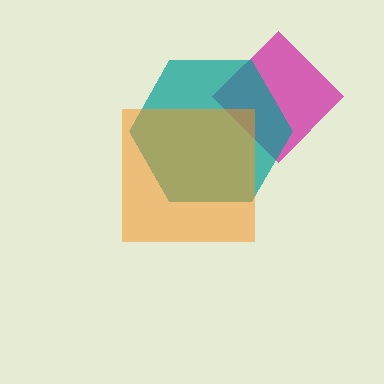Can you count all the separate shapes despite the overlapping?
Yes, there are 3 separate shapes.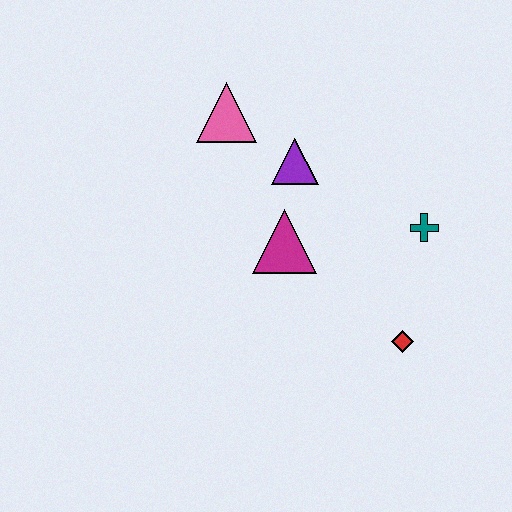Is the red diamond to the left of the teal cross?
Yes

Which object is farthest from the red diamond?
The pink triangle is farthest from the red diamond.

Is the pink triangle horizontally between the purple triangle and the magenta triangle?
No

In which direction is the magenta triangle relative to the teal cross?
The magenta triangle is to the left of the teal cross.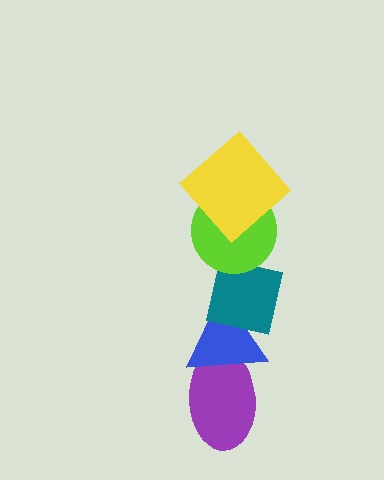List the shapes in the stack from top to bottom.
From top to bottom: the yellow diamond, the lime circle, the teal square, the blue triangle, the purple ellipse.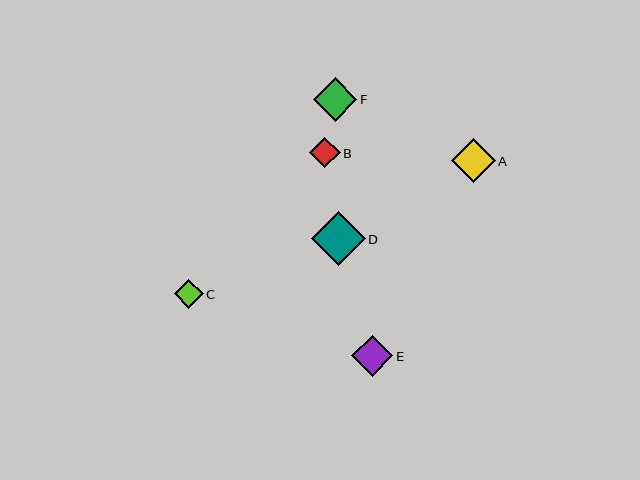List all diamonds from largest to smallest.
From largest to smallest: D, A, F, E, B, C.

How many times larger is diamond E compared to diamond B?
Diamond E is approximately 1.4 times the size of diamond B.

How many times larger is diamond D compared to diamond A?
Diamond D is approximately 1.2 times the size of diamond A.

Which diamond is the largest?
Diamond D is the largest with a size of approximately 54 pixels.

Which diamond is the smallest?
Diamond C is the smallest with a size of approximately 29 pixels.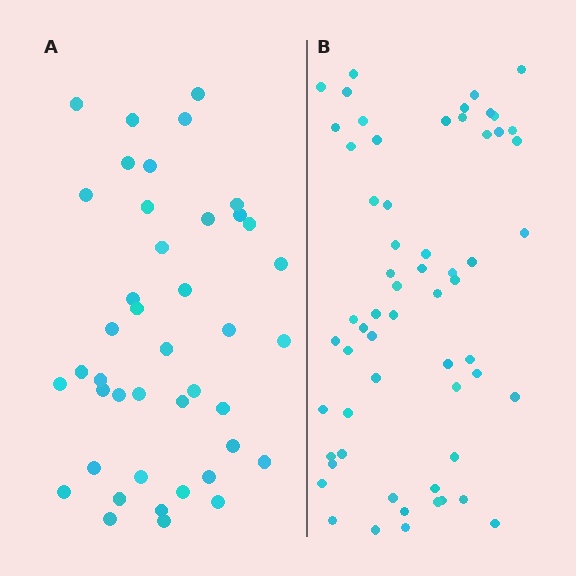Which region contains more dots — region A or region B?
Region B (the right region) has more dots.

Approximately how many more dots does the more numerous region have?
Region B has approximately 20 more dots than region A.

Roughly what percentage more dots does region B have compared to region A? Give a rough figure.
About 45% more.